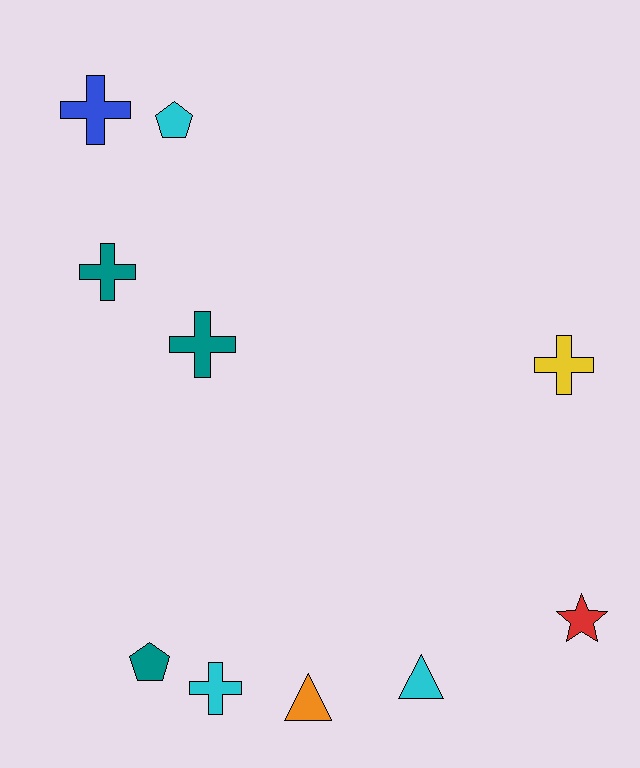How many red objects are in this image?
There is 1 red object.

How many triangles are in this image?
There are 2 triangles.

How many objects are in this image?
There are 10 objects.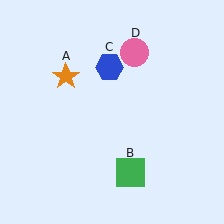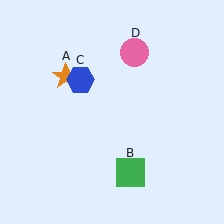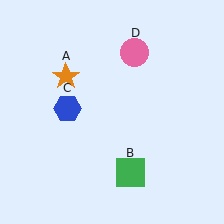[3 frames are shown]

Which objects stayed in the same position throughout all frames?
Orange star (object A) and green square (object B) and pink circle (object D) remained stationary.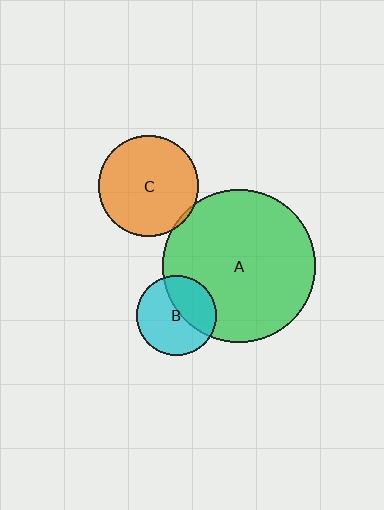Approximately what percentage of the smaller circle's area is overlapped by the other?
Approximately 40%.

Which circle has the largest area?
Circle A (green).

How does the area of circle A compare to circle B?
Approximately 3.7 times.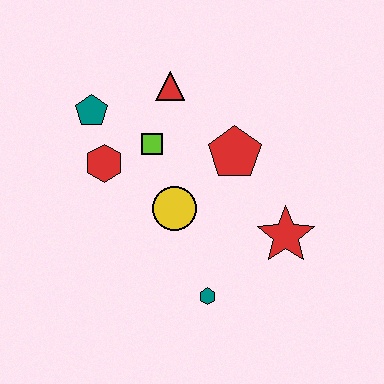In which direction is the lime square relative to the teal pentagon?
The lime square is to the right of the teal pentagon.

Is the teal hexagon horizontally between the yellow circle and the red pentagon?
Yes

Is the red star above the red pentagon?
No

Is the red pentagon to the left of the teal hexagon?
No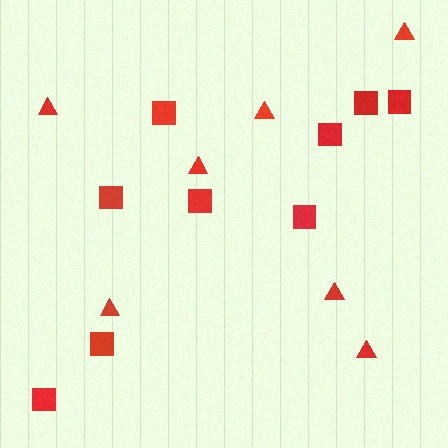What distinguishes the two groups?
There are 2 groups: one group of triangles (7) and one group of squares (9).